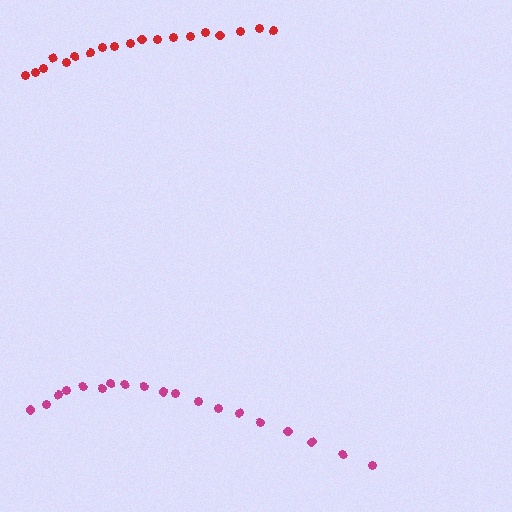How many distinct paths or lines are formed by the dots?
There are 2 distinct paths.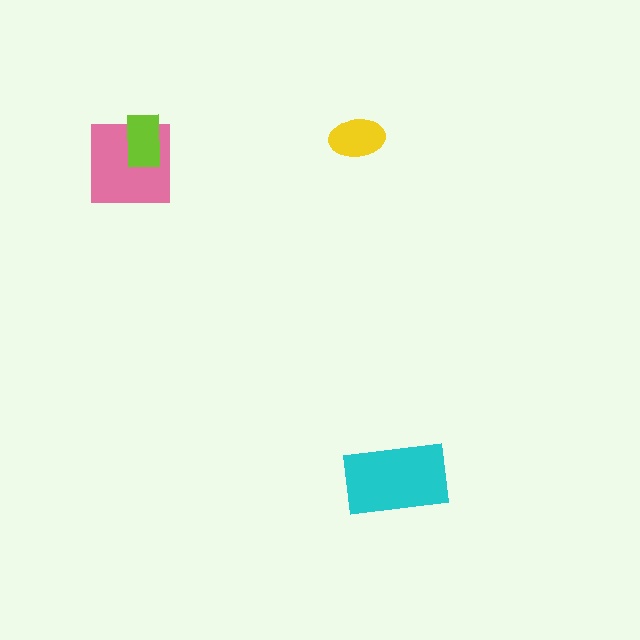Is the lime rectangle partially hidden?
No, no other shape covers it.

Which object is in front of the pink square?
The lime rectangle is in front of the pink square.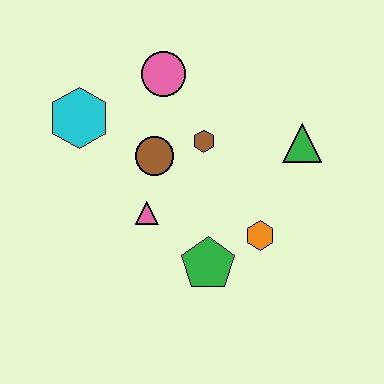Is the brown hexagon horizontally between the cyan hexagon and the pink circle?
No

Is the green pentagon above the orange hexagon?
No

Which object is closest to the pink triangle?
The brown circle is closest to the pink triangle.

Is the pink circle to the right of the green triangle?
No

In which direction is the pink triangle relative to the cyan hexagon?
The pink triangle is below the cyan hexagon.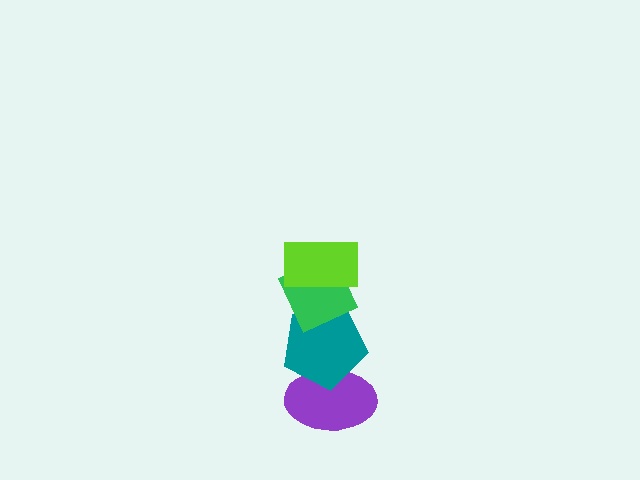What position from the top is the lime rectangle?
The lime rectangle is 1st from the top.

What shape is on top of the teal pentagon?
The green diamond is on top of the teal pentagon.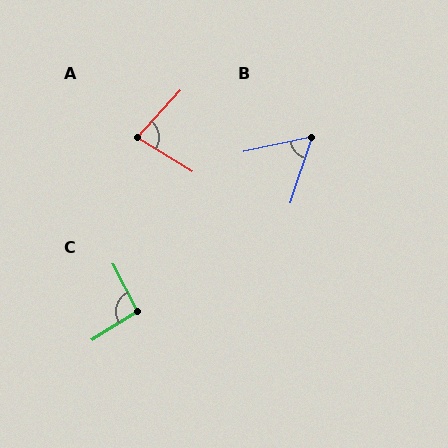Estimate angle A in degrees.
Approximately 79 degrees.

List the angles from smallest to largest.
B (60°), A (79°), C (95°).